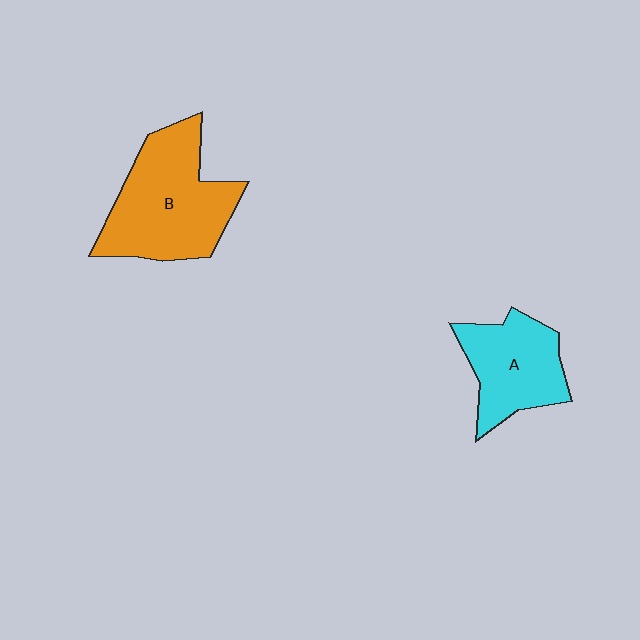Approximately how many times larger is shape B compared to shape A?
Approximately 1.5 times.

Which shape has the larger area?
Shape B (orange).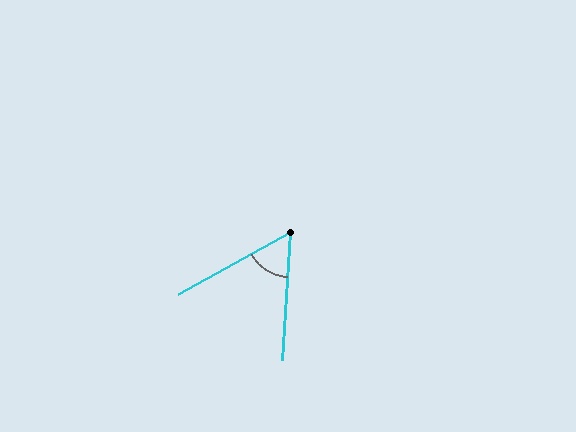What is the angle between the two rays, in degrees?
Approximately 58 degrees.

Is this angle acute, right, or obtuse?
It is acute.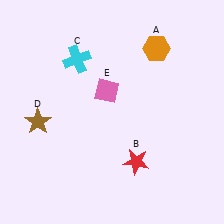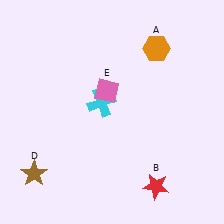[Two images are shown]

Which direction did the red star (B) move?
The red star (B) moved down.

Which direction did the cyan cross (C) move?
The cyan cross (C) moved down.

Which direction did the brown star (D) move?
The brown star (D) moved down.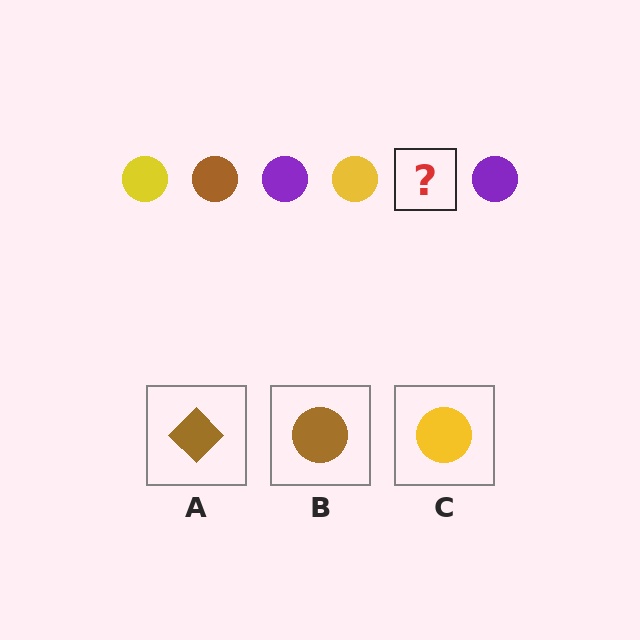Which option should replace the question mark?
Option B.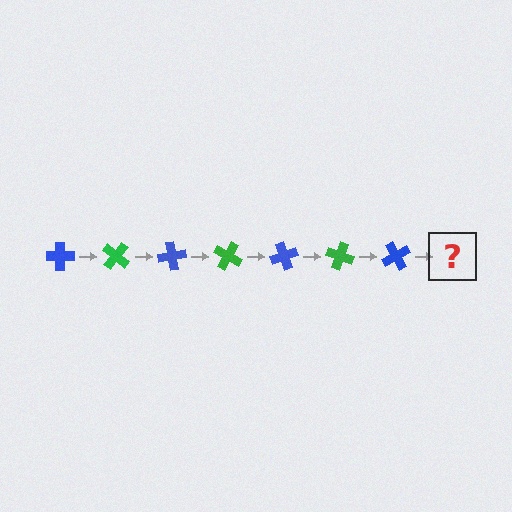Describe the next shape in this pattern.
It should be a green cross, rotated 280 degrees from the start.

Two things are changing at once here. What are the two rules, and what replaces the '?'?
The two rules are that it rotates 40 degrees each step and the color cycles through blue and green. The '?' should be a green cross, rotated 280 degrees from the start.